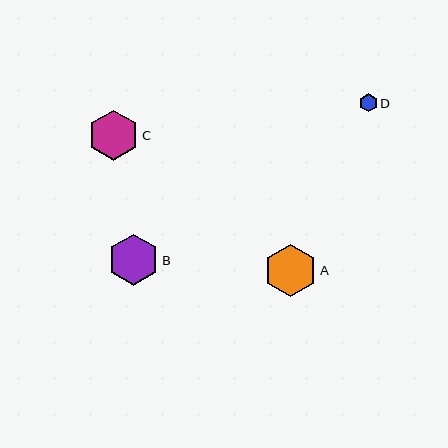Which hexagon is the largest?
Hexagon A is the largest with a size of approximately 52 pixels.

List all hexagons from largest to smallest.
From largest to smallest: A, B, C, D.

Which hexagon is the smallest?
Hexagon D is the smallest with a size of approximately 18 pixels.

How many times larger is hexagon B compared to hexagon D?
Hexagon B is approximately 2.8 times the size of hexagon D.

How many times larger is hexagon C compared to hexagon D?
Hexagon C is approximately 2.8 times the size of hexagon D.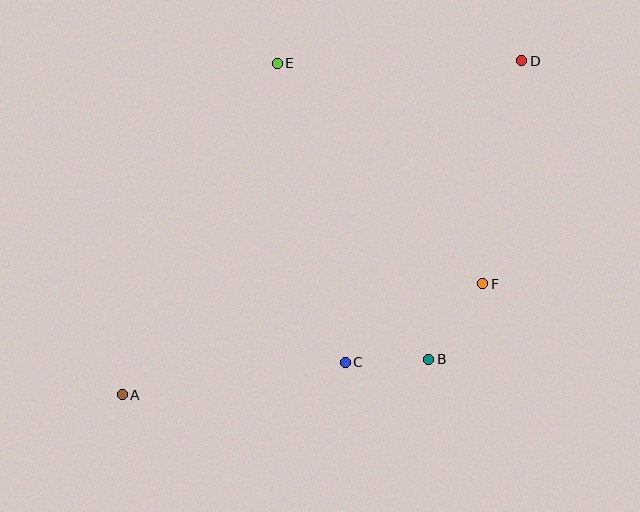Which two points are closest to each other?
Points B and C are closest to each other.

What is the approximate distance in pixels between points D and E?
The distance between D and E is approximately 244 pixels.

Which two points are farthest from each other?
Points A and D are farthest from each other.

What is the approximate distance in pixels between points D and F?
The distance between D and F is approximately 227 pixels.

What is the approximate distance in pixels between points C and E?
The distance between C and E is approximately 307 pixels.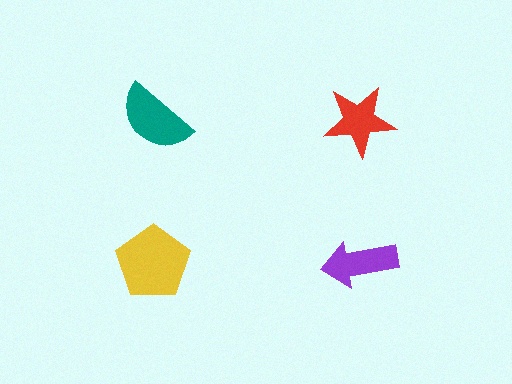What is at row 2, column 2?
A purple arrow.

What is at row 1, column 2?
A red star.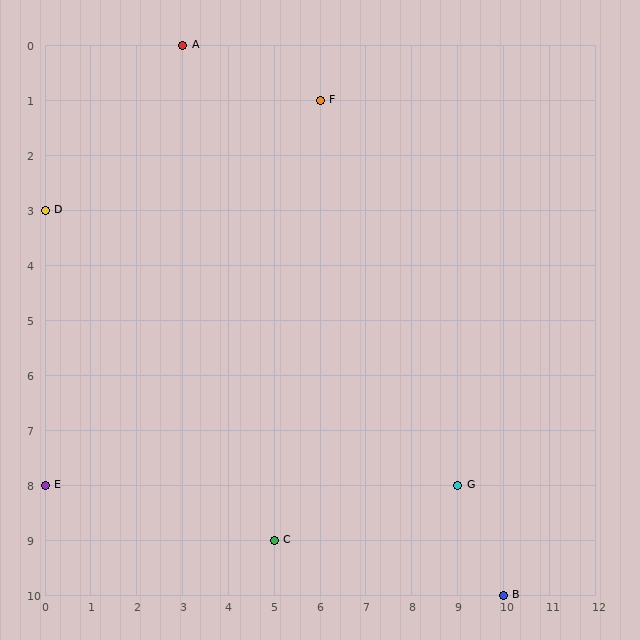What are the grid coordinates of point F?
Point F is at grid coordinates (6, 1).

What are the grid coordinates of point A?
Point A is at grid coordinates (3, 0).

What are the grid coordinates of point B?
Point B is at grid coordinates (10, 10).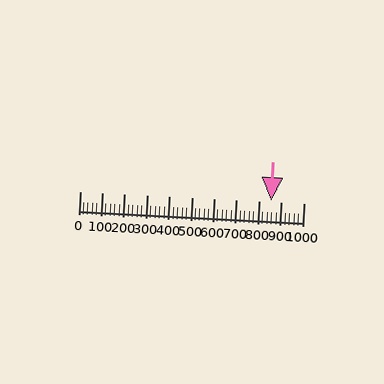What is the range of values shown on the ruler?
The ruler shows values from 0 to 1000.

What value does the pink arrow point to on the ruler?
The pink arrow points to approximately 853.